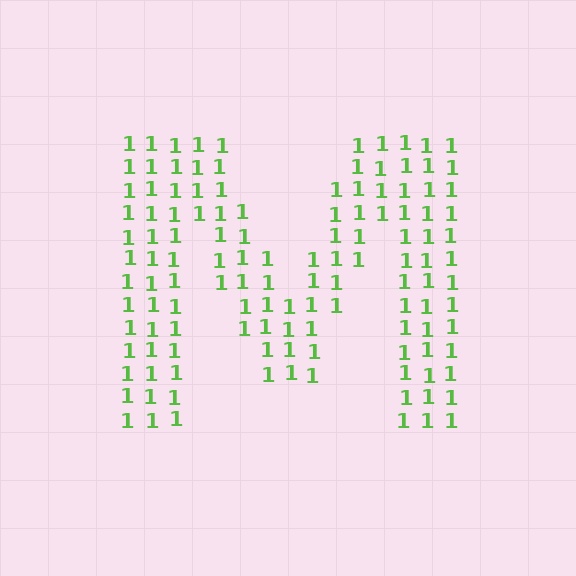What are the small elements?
The small elements are digit 1's.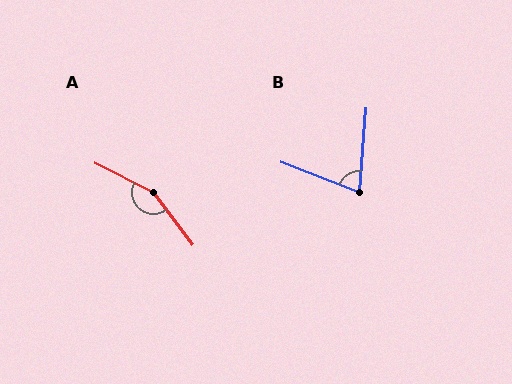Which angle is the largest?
A, at approximately 154 degrees.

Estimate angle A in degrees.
Approximately 154 degrees.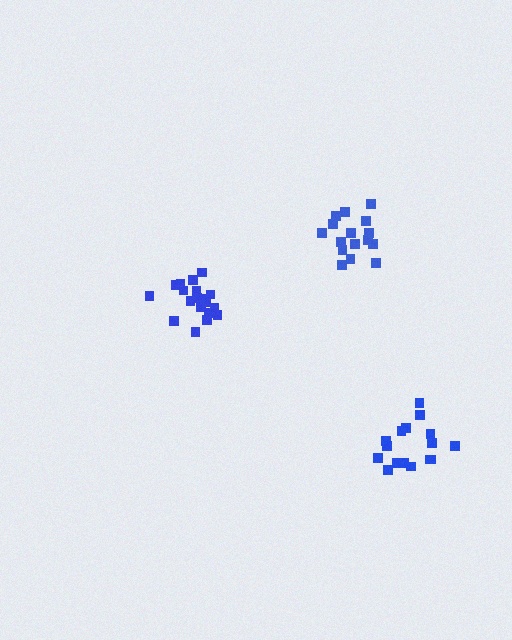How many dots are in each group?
Group 1: 16 dots, Group 2: 19 dots, Group 3: 16 dots (51 total).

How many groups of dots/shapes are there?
There are 3 groups.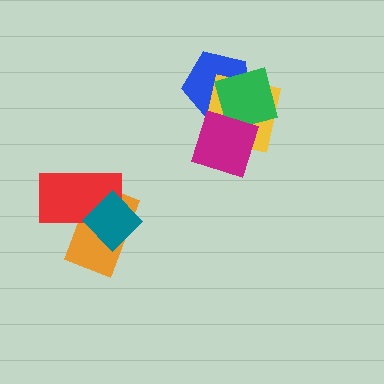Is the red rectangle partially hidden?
Yes, it is partially covered by another shape.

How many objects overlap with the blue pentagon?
3 objects overlap with the blue pentagon.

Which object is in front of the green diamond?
The magenta diamond is in front of the green diamond.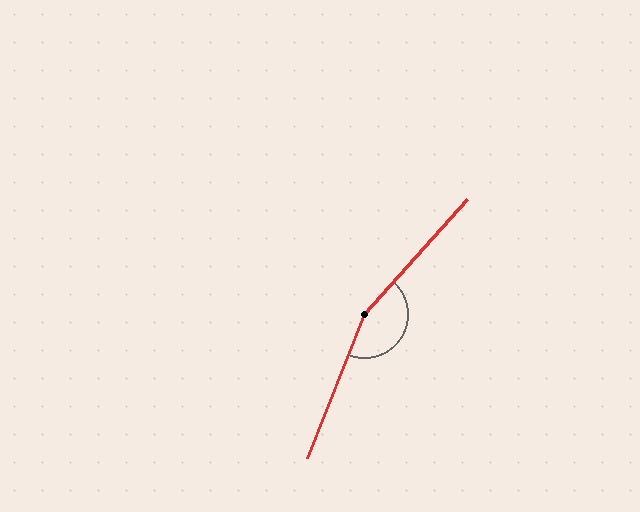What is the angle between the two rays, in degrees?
Approximately 159 degrees.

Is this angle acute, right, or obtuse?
It is obtuse.